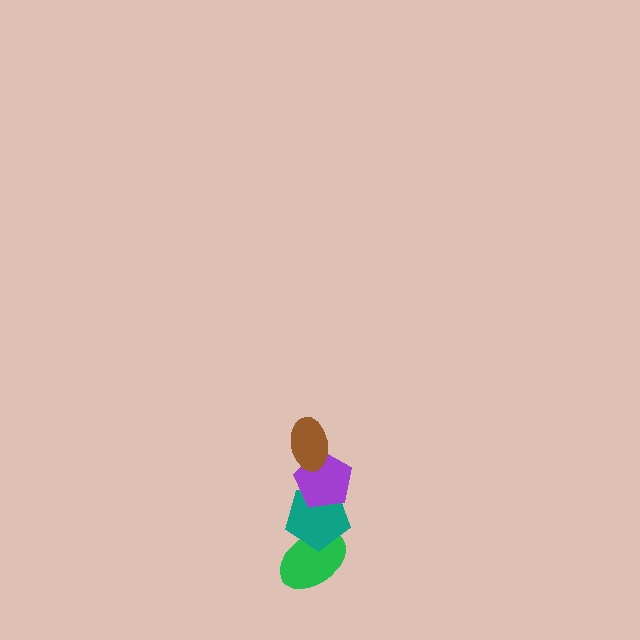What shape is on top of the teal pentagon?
The purple pentagon is on top of the teal pentagon.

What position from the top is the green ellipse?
The green ellipse is 4th from the top.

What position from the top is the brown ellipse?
The brown ellipse is 1st from the top.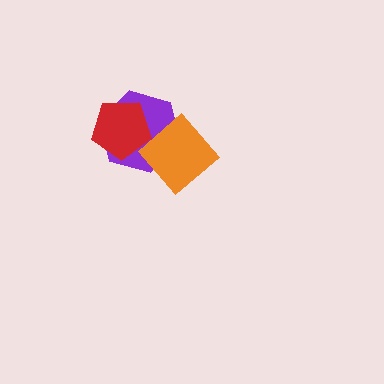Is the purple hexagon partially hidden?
Yes, it is partially covered by another shape.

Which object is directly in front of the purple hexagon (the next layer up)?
The orange diamond is directly in front of the purple hexagon.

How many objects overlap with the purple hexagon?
2 objects overlap with the purple hexagon.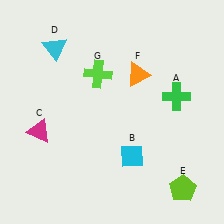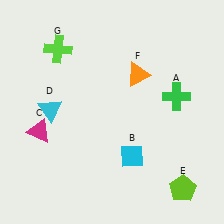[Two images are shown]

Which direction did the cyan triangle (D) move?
The cyan triangle (D) moved down.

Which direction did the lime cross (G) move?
The lime cross (G) moved left.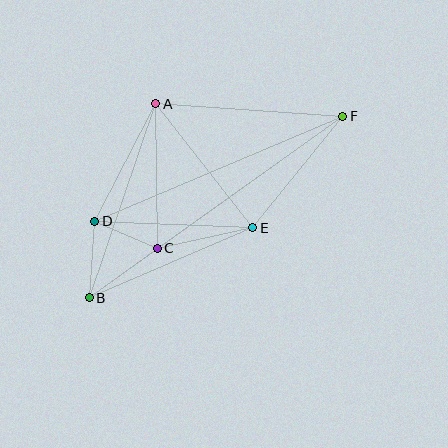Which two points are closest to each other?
Points C and D are closest to each other.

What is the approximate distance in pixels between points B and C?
The distance between B and C is approximately 84 pixels.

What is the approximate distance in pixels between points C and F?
The distance between C and F is approximately 228 pixels.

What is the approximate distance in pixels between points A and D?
The distance between A and D is approximately 132 pixels.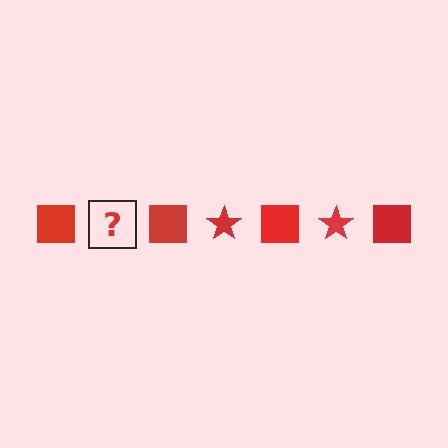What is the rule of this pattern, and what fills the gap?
The rule is that the pattern cycles through square, star shapes in red. The gap should be filled with a red star.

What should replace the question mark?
The question mark should be replaced with a red star.